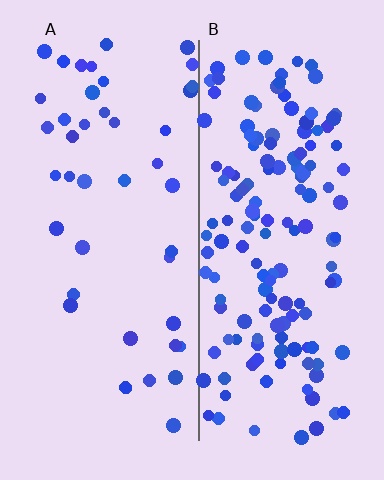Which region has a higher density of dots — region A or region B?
B (the right).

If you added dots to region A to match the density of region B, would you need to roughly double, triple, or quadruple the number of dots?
Approximately triple.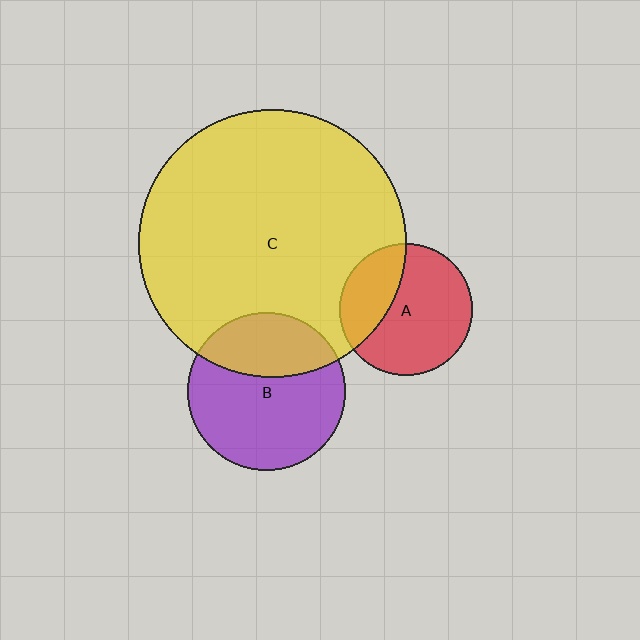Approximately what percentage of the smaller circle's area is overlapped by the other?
Approximately 30%.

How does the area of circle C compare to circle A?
Approximately 4.1 times.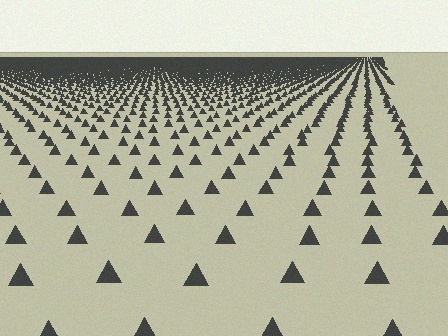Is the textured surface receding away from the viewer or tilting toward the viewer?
The surface is receding away from the viewer. Texture elements get smaller and denser toward the top.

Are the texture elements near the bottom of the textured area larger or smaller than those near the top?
Larger. Near the bottom, elements are closer to the viewer and appear at a bigger on-screen size.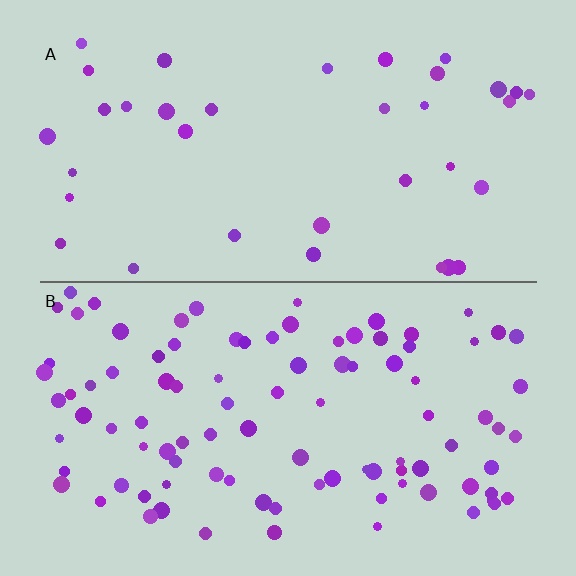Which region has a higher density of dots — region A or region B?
B (the bottom).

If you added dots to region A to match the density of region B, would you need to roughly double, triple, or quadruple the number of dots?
Approximately triple.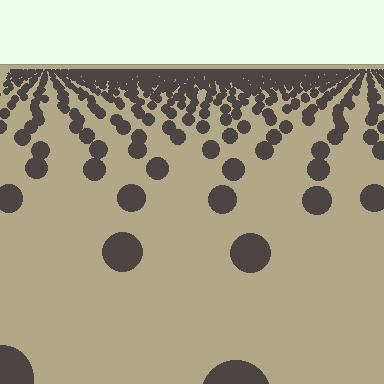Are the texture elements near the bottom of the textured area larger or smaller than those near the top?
Larger. Near the bottom, elements are closer to the viewer and appear at a bigger on-screen size.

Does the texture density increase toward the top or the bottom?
Density increases toward the top.